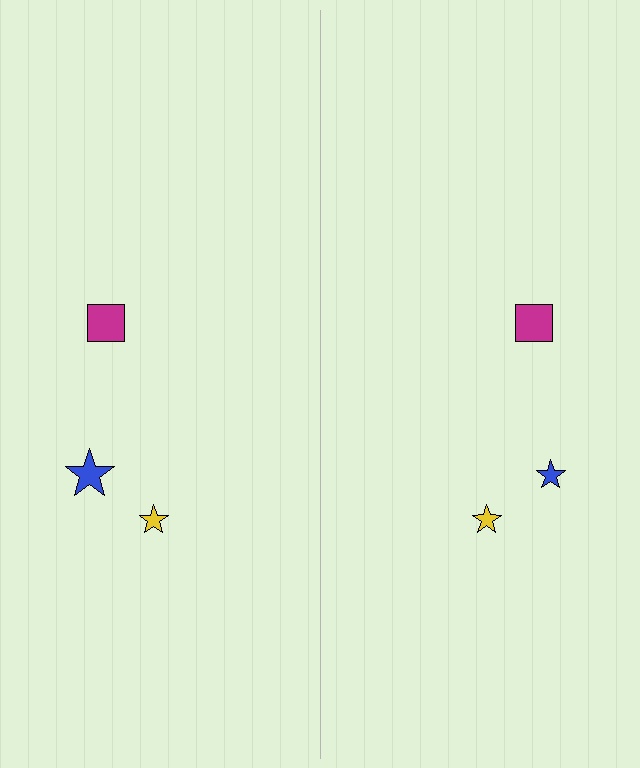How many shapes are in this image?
There are 6 shapes in this image.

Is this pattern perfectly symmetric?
No, the pattern is not perfectly symmetric. The blue star on the right side has a different size than its mirror counterpart.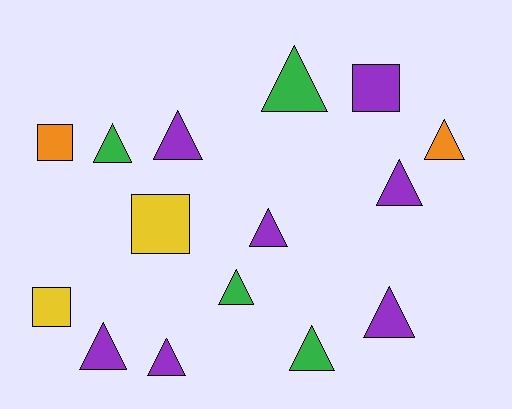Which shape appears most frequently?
Triangle, with 11 objects.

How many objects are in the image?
There are 15 objects.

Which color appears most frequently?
Purple, with 7 objects.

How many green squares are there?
There are no green squares.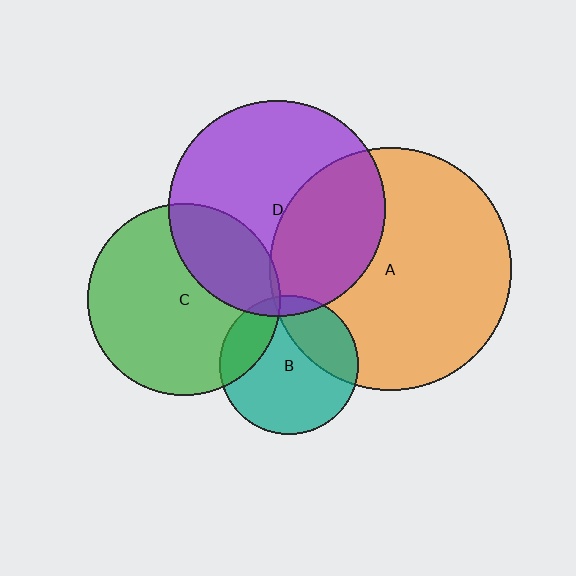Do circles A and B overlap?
Yes.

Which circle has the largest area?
Circle A (orange).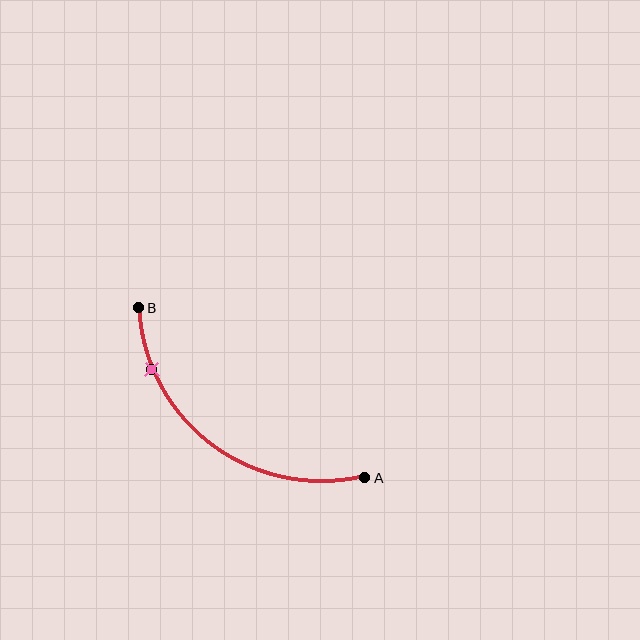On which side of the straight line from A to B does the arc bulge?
The arc bulges below and to the left of the straight line connecting A and B.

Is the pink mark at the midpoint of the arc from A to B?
No. The pink mark lies on the arc but is closer to endpoint B. The arc midpoint would be at the point on the curve equidistant along the arc from both A and B.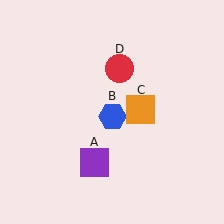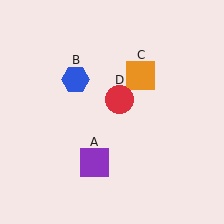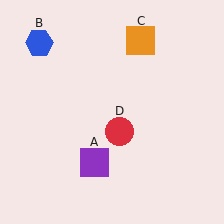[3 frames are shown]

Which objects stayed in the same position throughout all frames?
Purple square (object A) remained stationary.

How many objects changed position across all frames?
3 objects changed position: blue hexagon (object B), orange square (object C), red circle (object D).